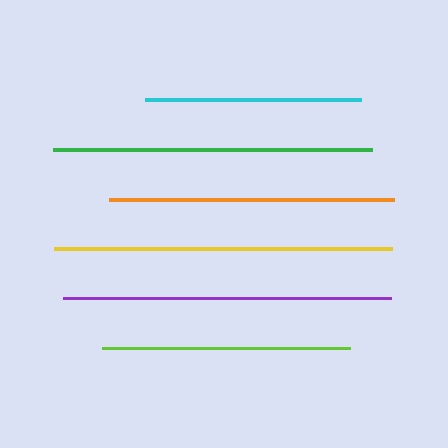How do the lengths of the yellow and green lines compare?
The yellow and green lines are approximately the same length.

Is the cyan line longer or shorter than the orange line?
The orange line is longer than the cyan line.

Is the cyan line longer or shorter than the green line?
The green line is longer than the cyan line.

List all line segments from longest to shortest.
From longest to shortest: yellow, purple, green, orange, lime, cyan.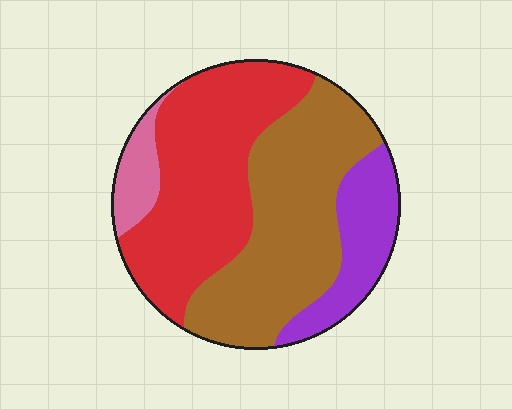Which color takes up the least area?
Pink, at roughly 5%.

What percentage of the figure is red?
Red covers 39% of the figure.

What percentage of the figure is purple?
Purple takes up about one sixth (1/6) of the figure.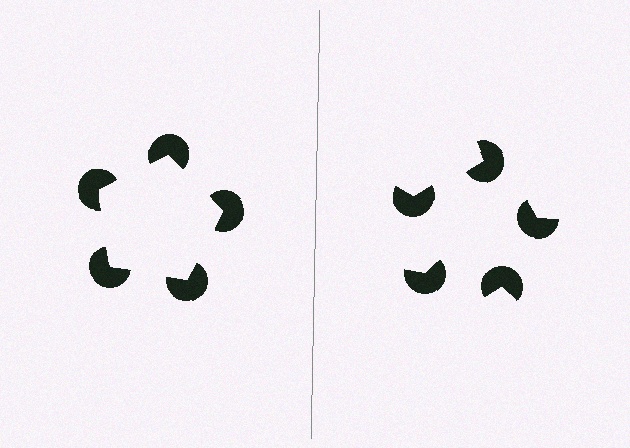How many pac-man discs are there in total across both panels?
10 — 5 on each side.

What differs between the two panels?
The pac-man discs are positioned identically on both sides; only the wedge orientations differ. On the left they align to a pentagon; on the right they are misaligned.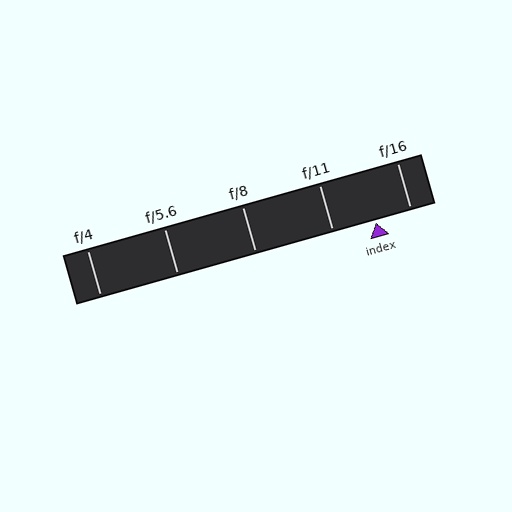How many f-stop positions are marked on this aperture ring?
There are 5 f-stop positions marked.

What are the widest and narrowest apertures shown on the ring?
The widest aperture shown is f/4 and the narrowest is f/16.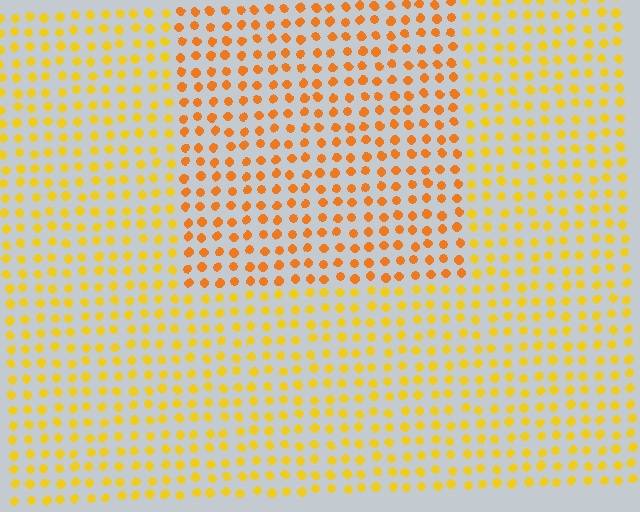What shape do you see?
I see a rectangle.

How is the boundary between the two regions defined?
The boundary is defined purely by a slight shift in hue (about 24 degrees). Spacing, size, and orientation are identical on both sides.